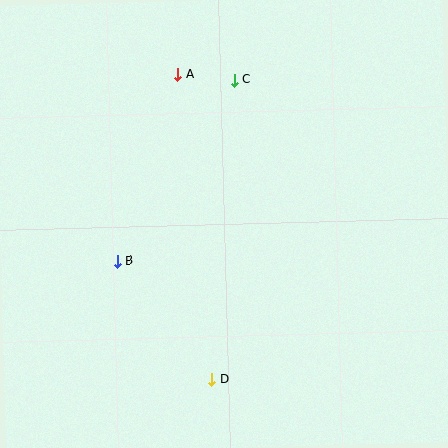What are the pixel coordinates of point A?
Point A is at (178, 74).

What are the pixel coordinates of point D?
Point D is at (212, 380).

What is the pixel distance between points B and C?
The distance between B and C is 216 pixels.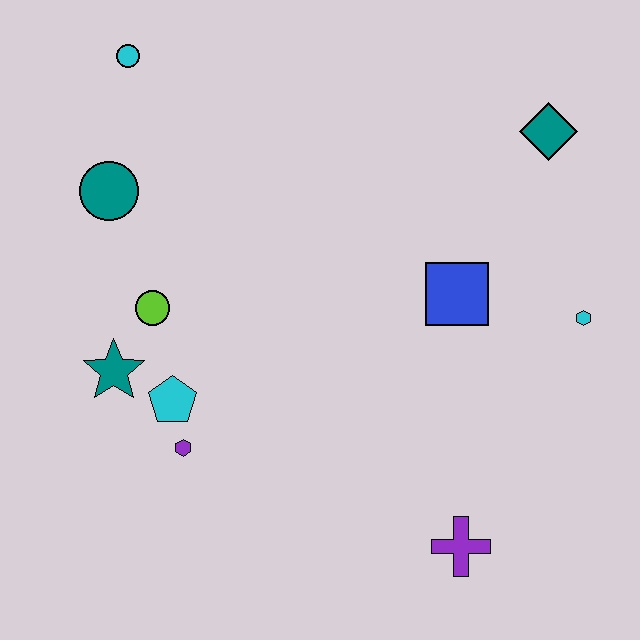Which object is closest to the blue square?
The cyan hexagon is closest to the blue square.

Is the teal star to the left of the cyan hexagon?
Yes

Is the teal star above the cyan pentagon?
Yes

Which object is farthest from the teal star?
The teal diamond is farthest from the teal star.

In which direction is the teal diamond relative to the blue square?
The teal diamond is above the blue square.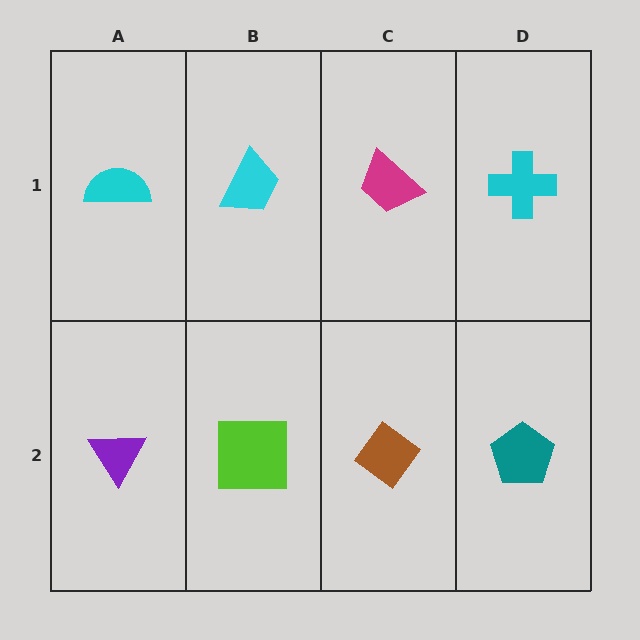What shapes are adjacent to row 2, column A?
A cyan semicircle (row 1, column A), a lime square (row 2, column B).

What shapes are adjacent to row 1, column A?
A purple triangle (row 2, column A), a cyan trapezoid (row 1, column B).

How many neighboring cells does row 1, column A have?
2.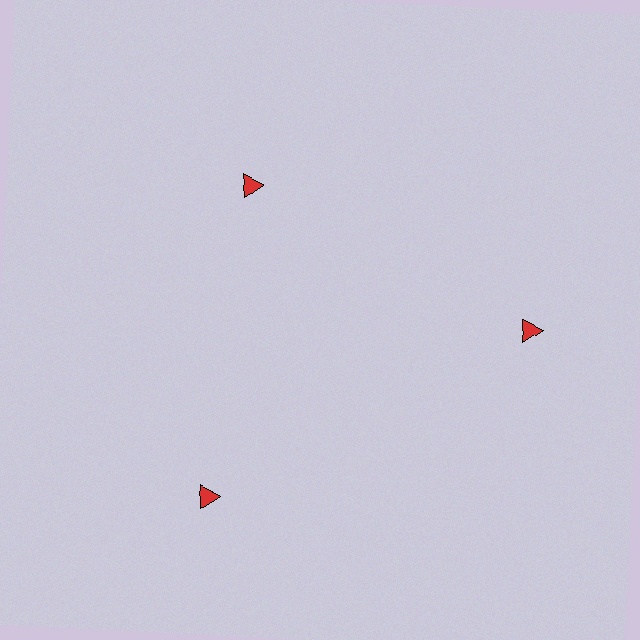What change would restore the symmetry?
The symmetry would be restored by moving it outward, back onto the ring so that all 3 triangles sit at equal angles and equal distance from the center.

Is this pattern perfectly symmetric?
No. The 3 red triangles are arranged in a ring, but one element near the 11 o'clock position is pulled inward toward the center, breaking the 3-fold rotational symmetry.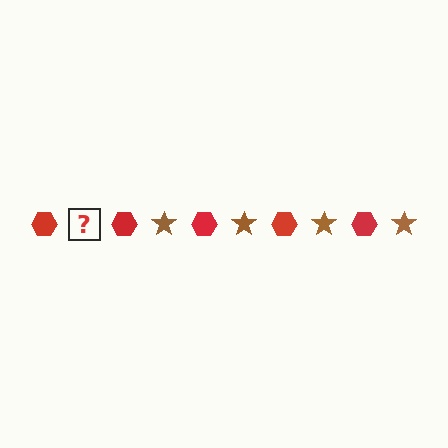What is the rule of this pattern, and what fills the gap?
The rule is that the pattern alternates between red hexagon and brown star. The gap should be filled with a brown star.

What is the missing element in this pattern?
The missing element is a brown star.